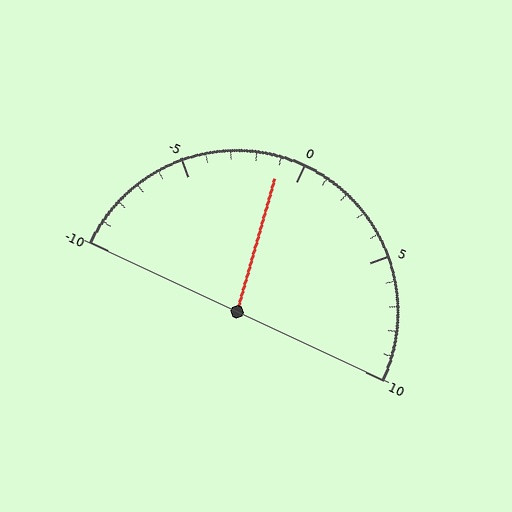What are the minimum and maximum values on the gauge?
The gauge ranges from -10 to 10.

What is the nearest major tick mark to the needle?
The nearest major tick mark is 0.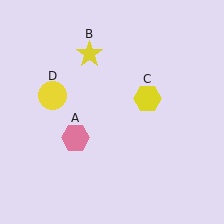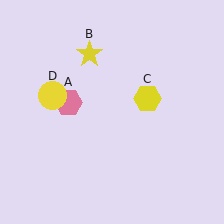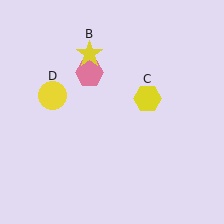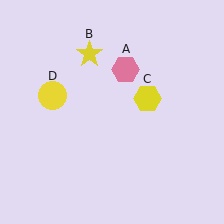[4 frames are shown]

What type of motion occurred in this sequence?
The pink hexagon (object A) rotated clockwise around the center of the scene.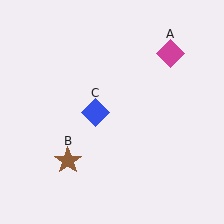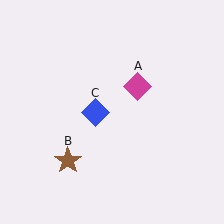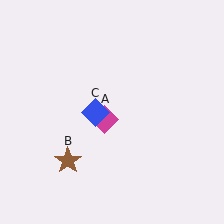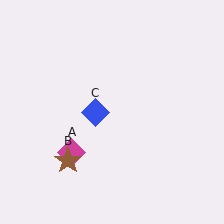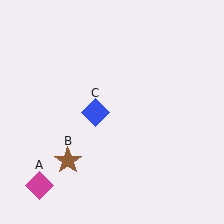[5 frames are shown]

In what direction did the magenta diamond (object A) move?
The magenta diamond (object A) moved down and to the left.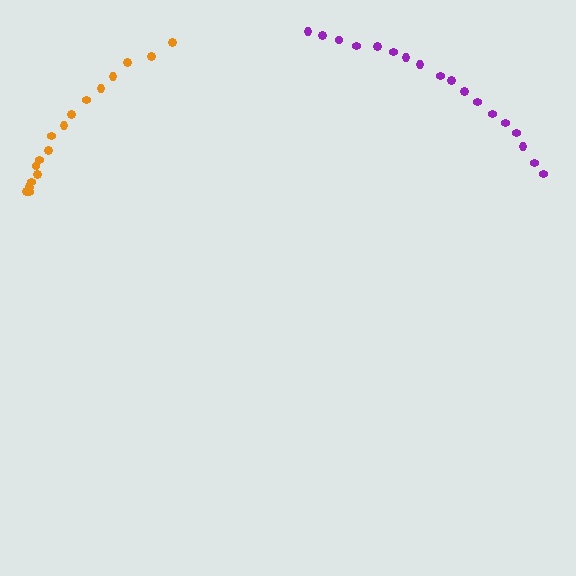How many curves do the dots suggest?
There are 2 distinct paths.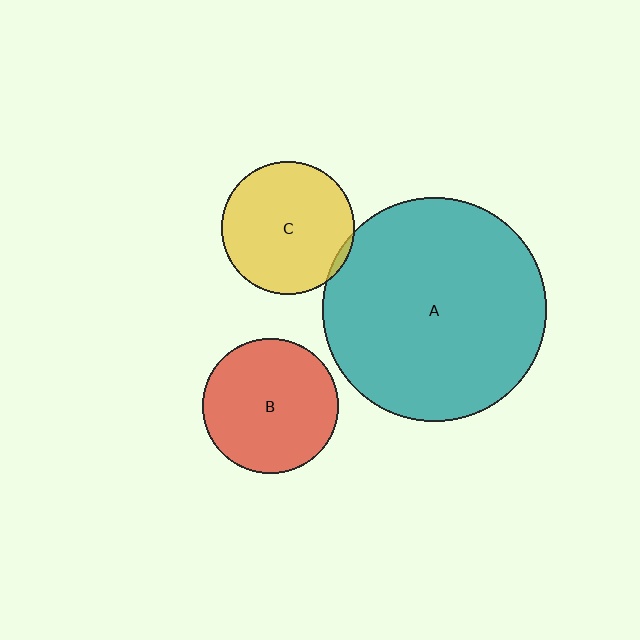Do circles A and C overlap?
Yes.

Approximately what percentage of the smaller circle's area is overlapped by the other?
Approximately 5%.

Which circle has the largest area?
Circle A (teal).